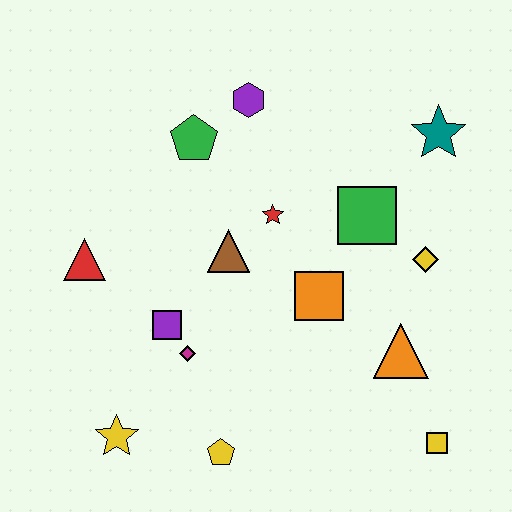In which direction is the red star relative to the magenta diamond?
The red star is above the magenta diamond.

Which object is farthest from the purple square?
The teal star is farthest from the purple square.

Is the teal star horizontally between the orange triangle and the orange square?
No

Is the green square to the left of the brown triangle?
No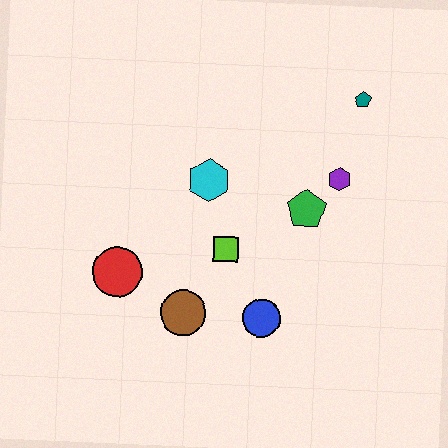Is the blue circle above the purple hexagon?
No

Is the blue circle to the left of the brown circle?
No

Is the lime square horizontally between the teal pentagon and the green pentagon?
No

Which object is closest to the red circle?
The brown circle is closest to the red circle.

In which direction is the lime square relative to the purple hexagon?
The lime square is to the left of the purple hexagon.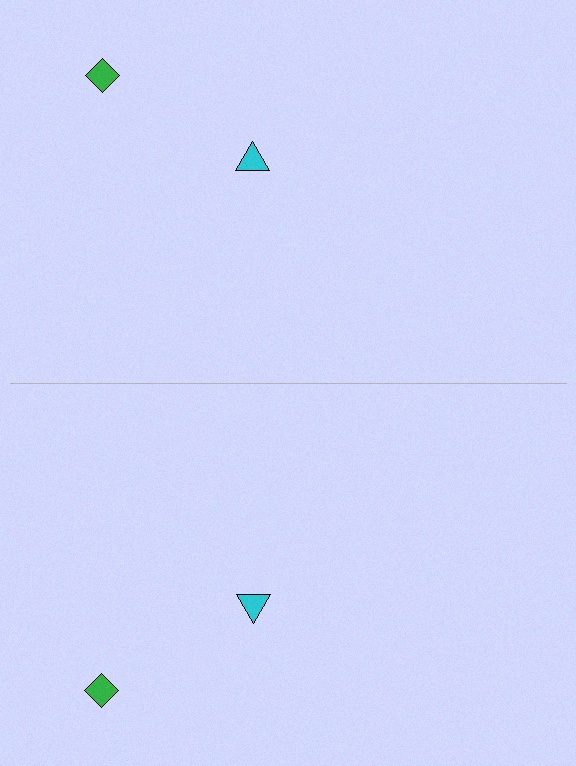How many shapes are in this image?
There are 4 shapes in this image.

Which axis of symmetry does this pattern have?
The pattern has a horizontal axis of symmetry running through the center of the image.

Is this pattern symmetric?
Yes, this pattern has bilateral (reflection) symmetry.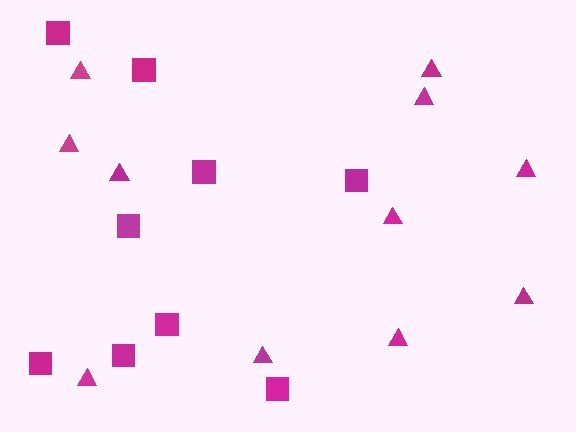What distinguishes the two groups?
There are 2 groups: one group of squares (9) and one group of triangles (11).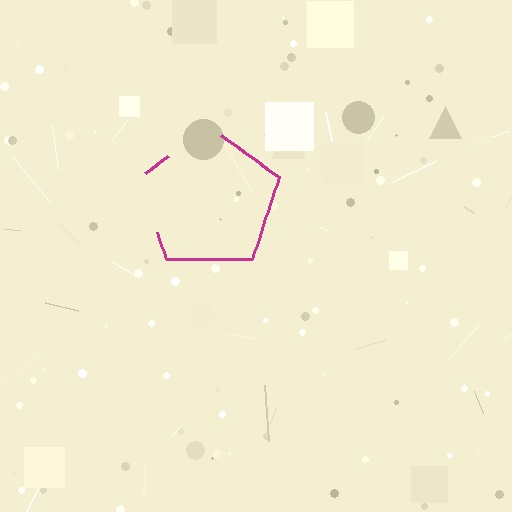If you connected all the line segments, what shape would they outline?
They would outline a pentagon.